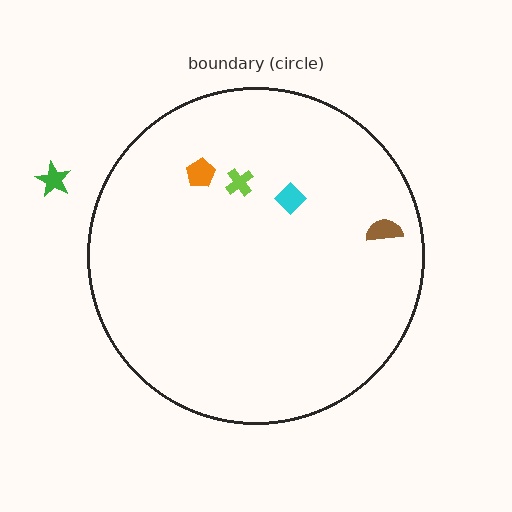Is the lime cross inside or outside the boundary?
Inside.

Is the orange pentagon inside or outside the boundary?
Inside.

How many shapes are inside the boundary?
4 inside, 1 outside.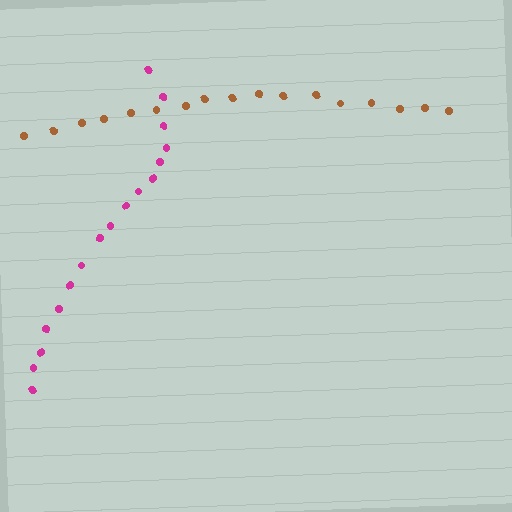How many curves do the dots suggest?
There are 2 distinct paths.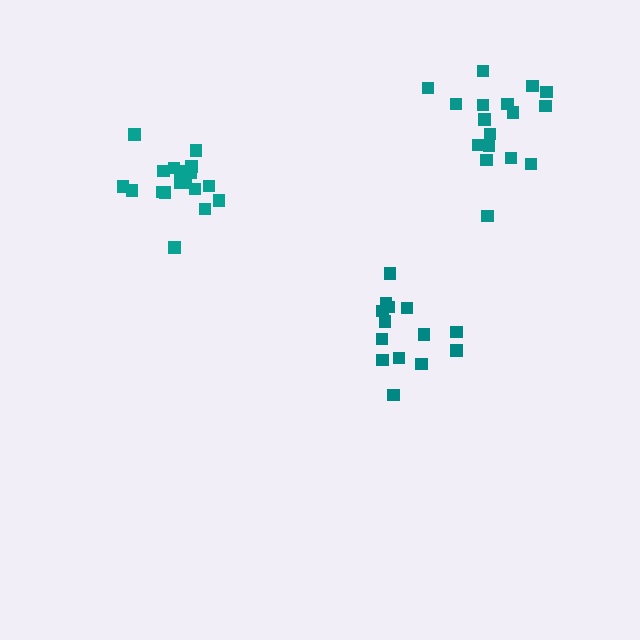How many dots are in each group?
Group 1: 19 dots, Group 2: 14 dots, Group 3: 17 dots (50 total).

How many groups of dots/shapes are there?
There are 3 groups.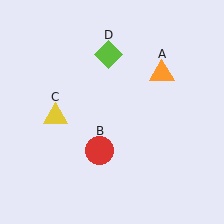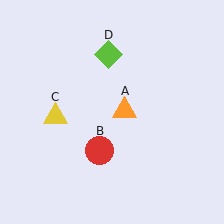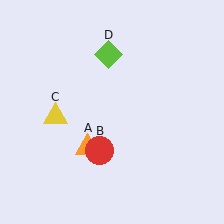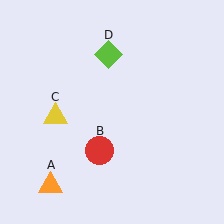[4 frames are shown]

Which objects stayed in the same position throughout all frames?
Red circle (object B) and yellow triangle (object C) and lime diamond (object D) remained stationary.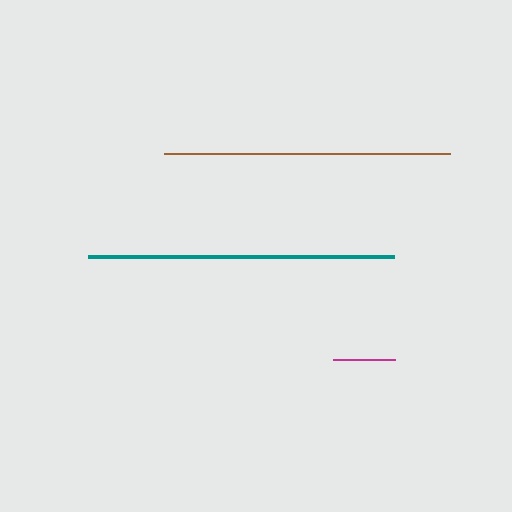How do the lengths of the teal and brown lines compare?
The teal and brown lines are approximately the same length.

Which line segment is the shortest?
The magenta line is the shortest at approximately 63 pixels.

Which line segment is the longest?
The teal line is the longest at approximately 306 pixels.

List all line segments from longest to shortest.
From longest to shortest: teal, brown, magenta.